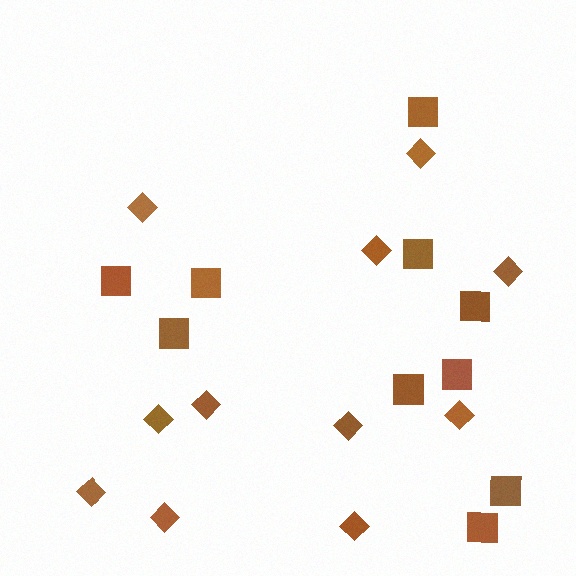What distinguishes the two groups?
There are 2 groups: one group of diamonds (11) and one group of squares (10).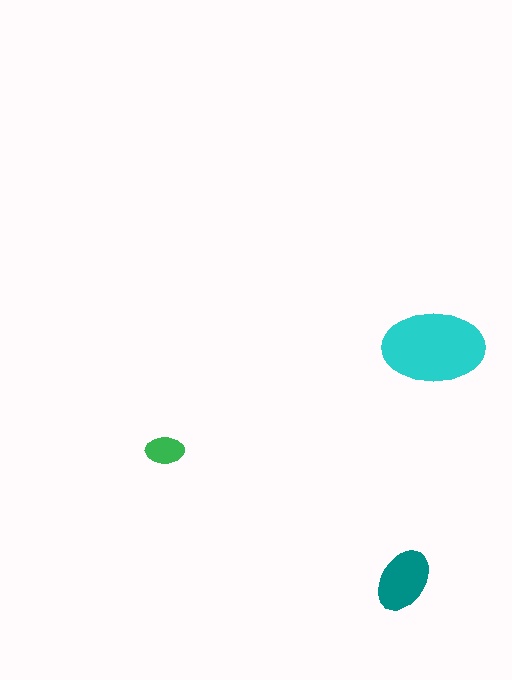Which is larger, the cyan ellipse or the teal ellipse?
The cyan one.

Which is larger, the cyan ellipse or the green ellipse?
The cyan one.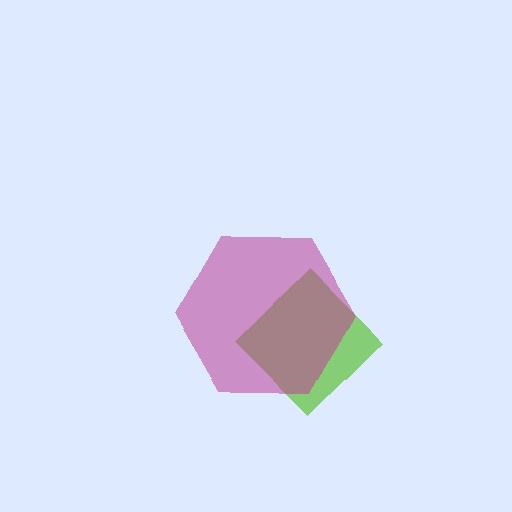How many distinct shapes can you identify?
There are 2 distinct shapes: a lime diamond, a magenta hexagon.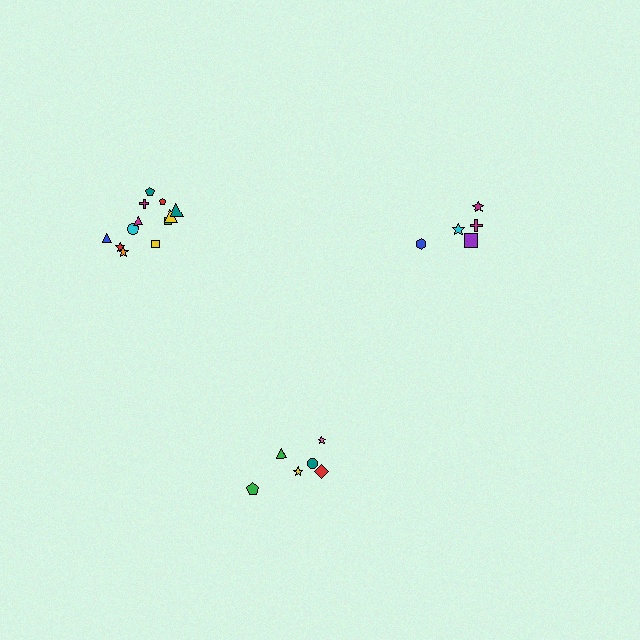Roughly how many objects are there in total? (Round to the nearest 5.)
Roughly 25 objects in total.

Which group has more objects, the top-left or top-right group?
The top-left group.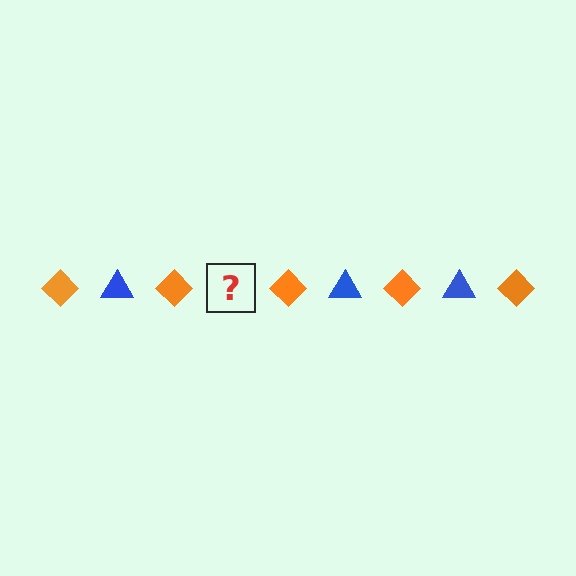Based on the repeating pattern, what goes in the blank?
The blank should be a blue triangle.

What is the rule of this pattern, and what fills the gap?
The rule is that the pattern alternates between orange diamond and blue triangle. The gap should be filled with a blue triangle.